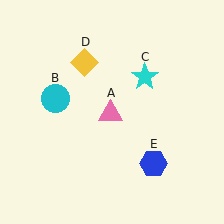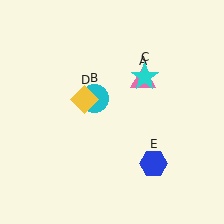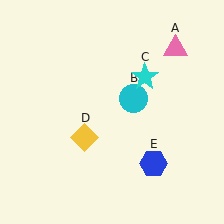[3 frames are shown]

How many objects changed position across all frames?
3 objects changed position: pink triangle (object A), cyan circle (object B), yellow diamond (object D).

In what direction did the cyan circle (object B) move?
The cyan circle (object B) moved right.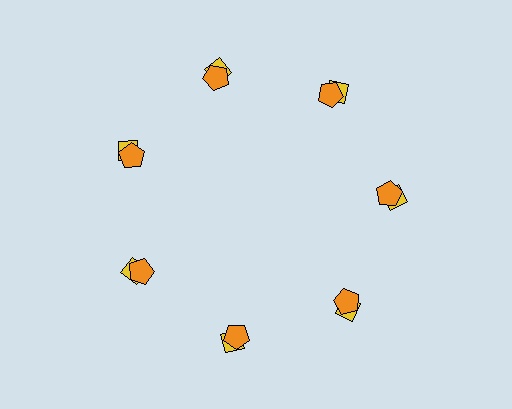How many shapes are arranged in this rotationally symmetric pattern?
There are 14 shapes, arranged in 7 groups of 2.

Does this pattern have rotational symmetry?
Yes, this pattern has 7-fold rotational symmetry. It looks the same after rotating 51 degrees around the center.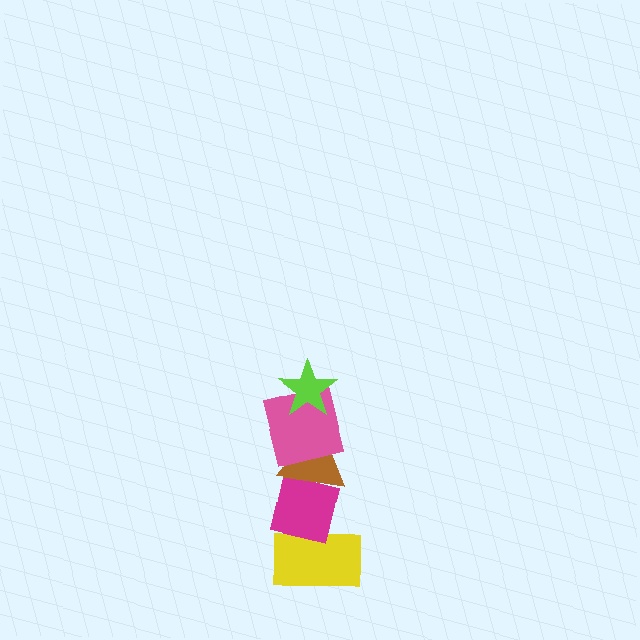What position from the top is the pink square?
The pink square is 2nd from the top.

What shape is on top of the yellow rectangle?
The magenta square is on top of the yellow rectangle.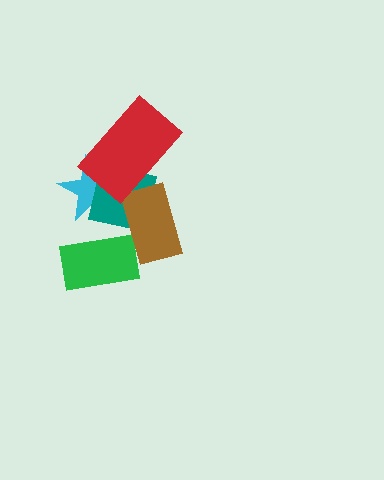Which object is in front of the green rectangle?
The brown rectangle is in front of the green rectangle.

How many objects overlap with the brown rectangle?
2 objects overlap with the brown rectangle.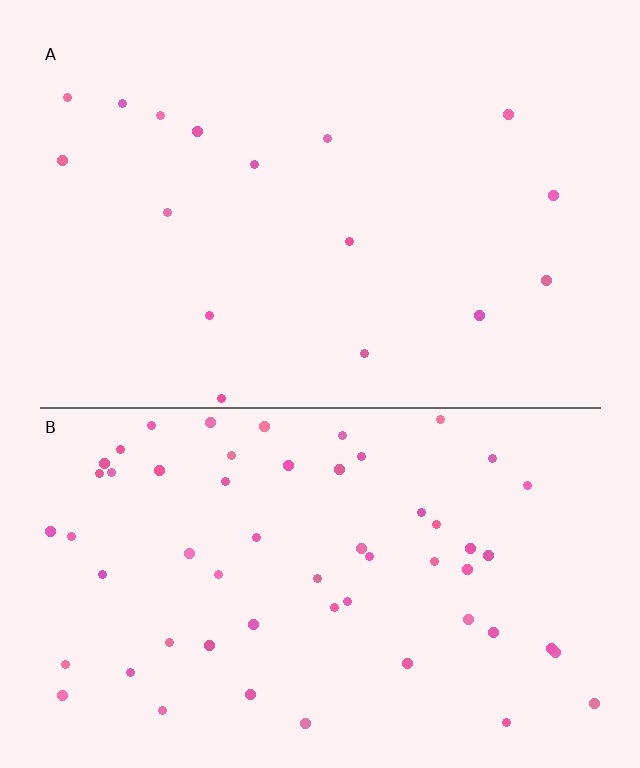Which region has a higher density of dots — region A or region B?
B (the bottom).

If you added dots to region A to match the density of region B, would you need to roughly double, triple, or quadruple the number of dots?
Approximately quadruple.